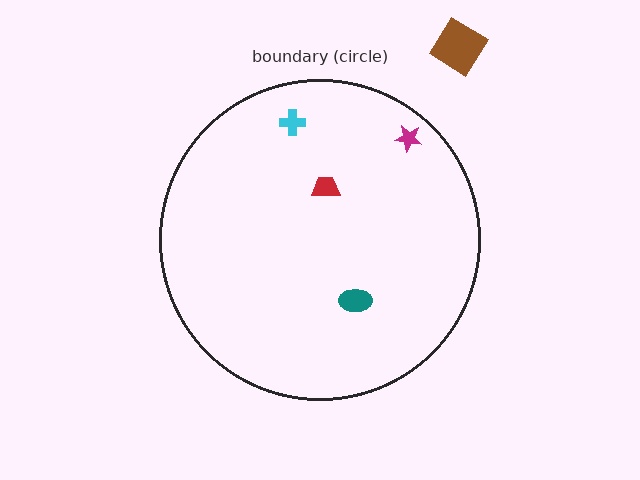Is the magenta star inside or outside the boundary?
Inside.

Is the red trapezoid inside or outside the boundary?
Inside.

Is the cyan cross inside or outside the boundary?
Inside.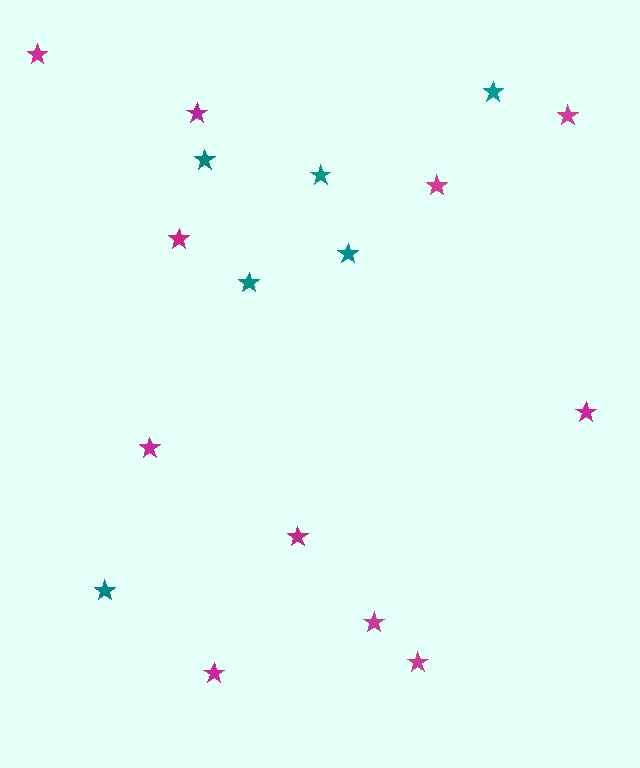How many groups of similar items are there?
There are 2 groups: one group of teal stars (6) and one group of magenta stars (11).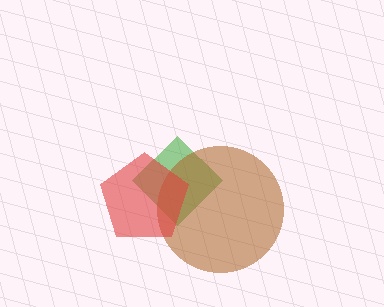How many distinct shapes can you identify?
There are 3 distinct shapes: a green diamond, a brown circle, a red pentagon.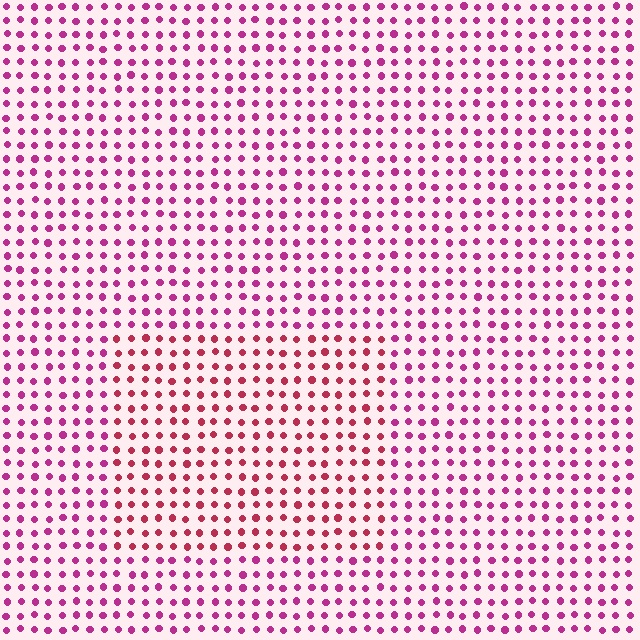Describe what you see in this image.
The image is filled with small magenta elements in a uniform arrangement. A rectangle-shaped region is visible where the elements are tinted to a slightly different hue, forming a subtle color boundary.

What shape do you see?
I see a rectangle.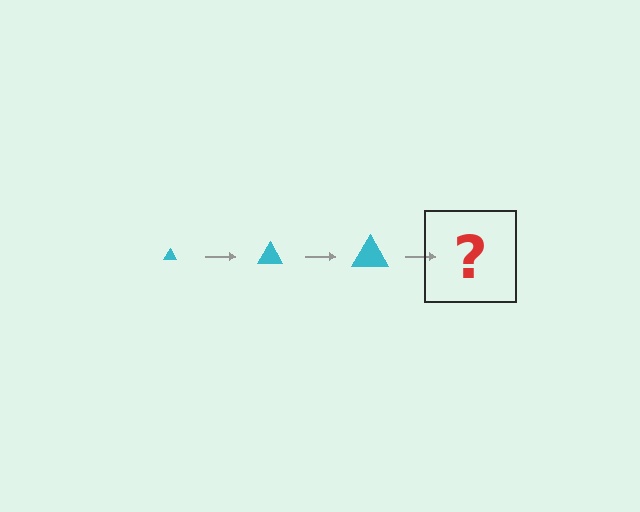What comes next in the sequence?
The next element should be a cyan triangle, larger than the previous one.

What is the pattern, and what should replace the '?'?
The pattern is that the triangle gets progressively larger each step. The '?' should be a cyan triangle, larger than the previous one.